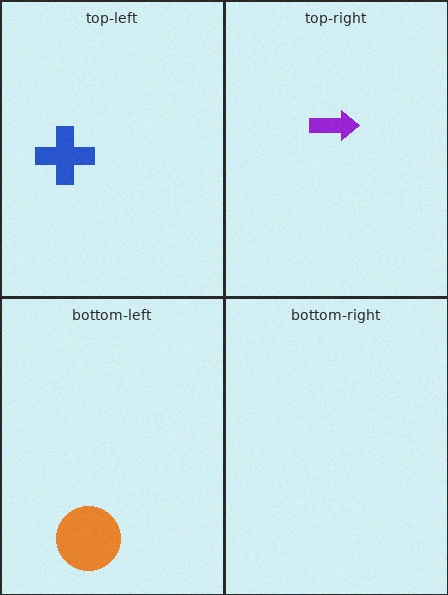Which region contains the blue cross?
The top-left region.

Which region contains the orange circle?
The bottom-left region.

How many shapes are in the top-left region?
1.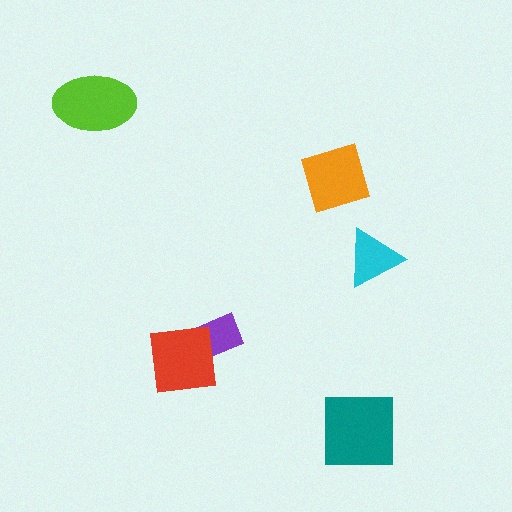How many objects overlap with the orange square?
0 objects overlap with the orange square.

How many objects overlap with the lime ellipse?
0 objects overlap with the lime ellipse.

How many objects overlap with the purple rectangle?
1 object overlaps with the purple rectangle.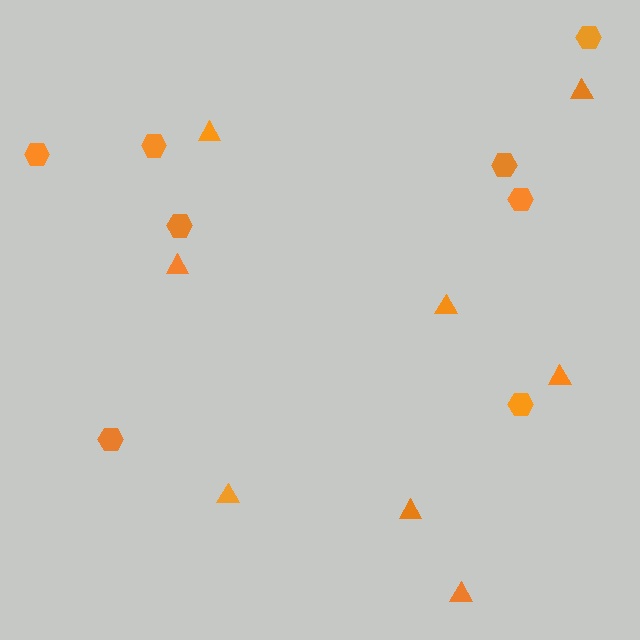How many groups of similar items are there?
There are 2 groups: one group of hexagons (8) and one group of triangles (8).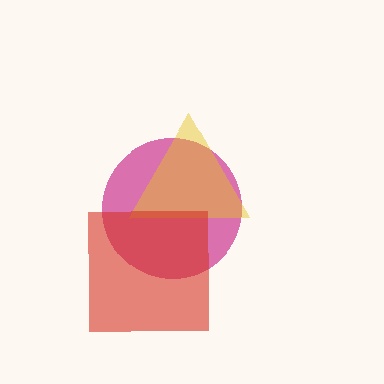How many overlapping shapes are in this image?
There are 3 overlapping shapes in the image.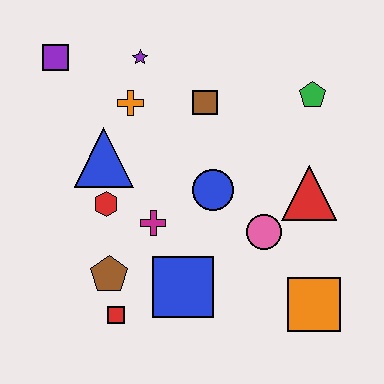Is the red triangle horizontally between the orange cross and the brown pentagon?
No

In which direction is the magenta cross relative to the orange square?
The magenta cross is to the left of the orange square.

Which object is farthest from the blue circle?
The purple square is farthest from the blue circle.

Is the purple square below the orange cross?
No